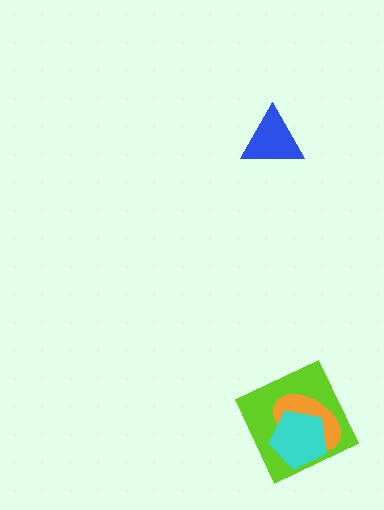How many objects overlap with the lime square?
2 objects overlap with the lime square.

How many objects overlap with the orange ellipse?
2 objects overlap with the orange ellipse.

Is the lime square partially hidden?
Yes, it is partially covered by another shape.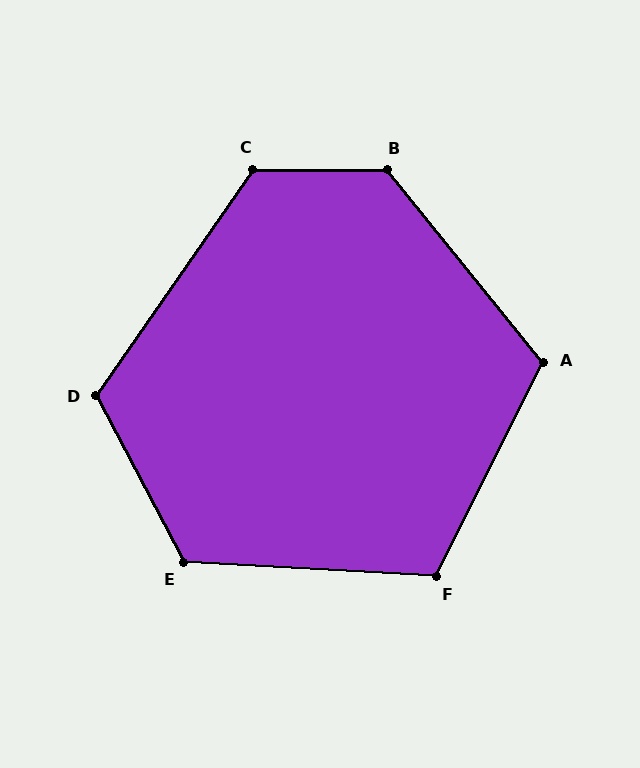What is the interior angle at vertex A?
Approximately 114 degrees (obtuse).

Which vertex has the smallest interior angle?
F, at approximately 114 degrees.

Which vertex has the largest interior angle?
B, at approximately 129 degrees.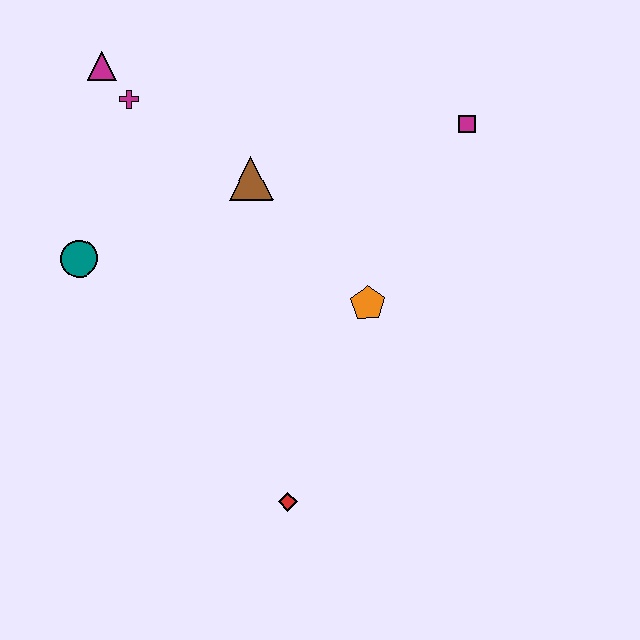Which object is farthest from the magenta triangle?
The red diamond is farthest from the magenta triangle.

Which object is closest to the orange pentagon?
The brown triangle is closest to the orange pentagon.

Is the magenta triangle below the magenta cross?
No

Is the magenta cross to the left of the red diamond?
Yes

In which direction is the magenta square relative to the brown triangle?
The magenta square is to the right of the brown triangle.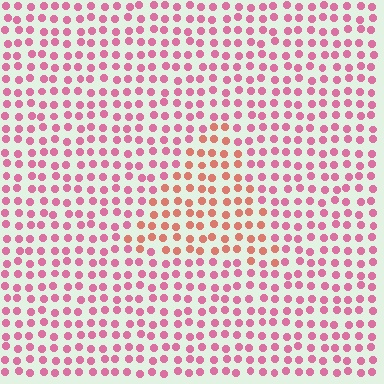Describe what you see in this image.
The image is filled with small pink elements in a uniform arrangement. A triangle-shaped region is visible where the elements are tinted to a slightly different hue, forming a subtle color boundary.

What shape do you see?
I see a triangle.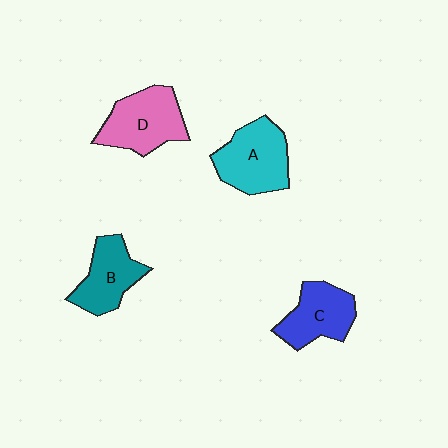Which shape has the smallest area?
Shape B (teal).